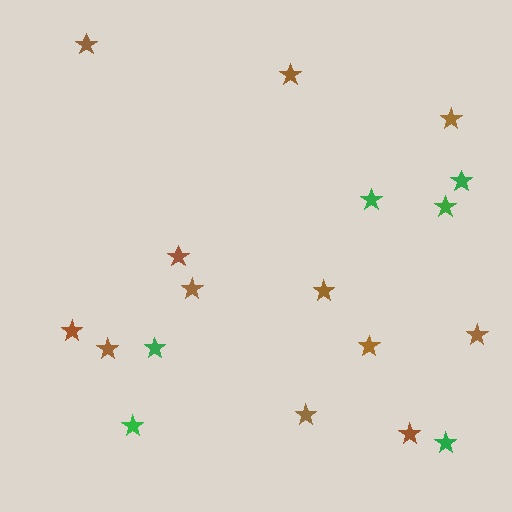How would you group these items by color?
There are 2 groups: one group of green stars (6) and one group of brown stars (12).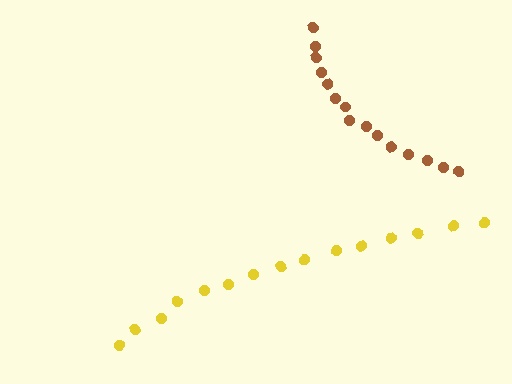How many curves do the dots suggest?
There are 2 distinct paths.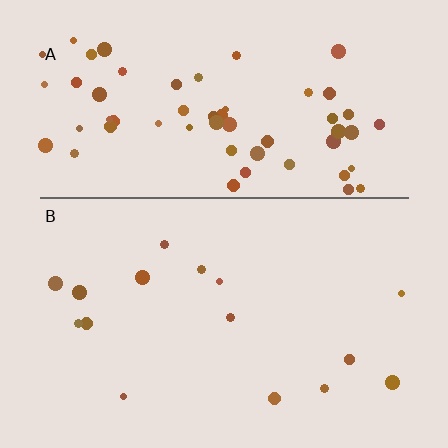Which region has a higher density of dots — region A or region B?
A (the top).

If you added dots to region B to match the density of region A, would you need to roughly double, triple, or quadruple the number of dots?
Approximately quadruple.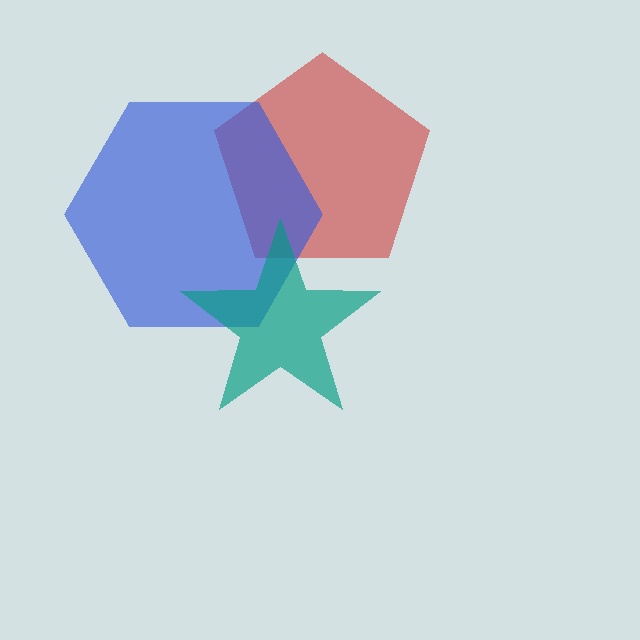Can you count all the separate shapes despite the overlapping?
Yes, there are 3 separate shapes.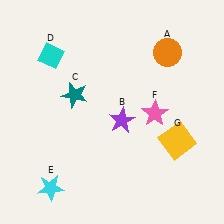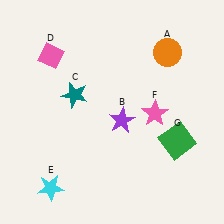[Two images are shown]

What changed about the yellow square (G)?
In Image 1, G is yellow. In Image 2, it changed to green.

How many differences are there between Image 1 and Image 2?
There are 2 differences between the two images.